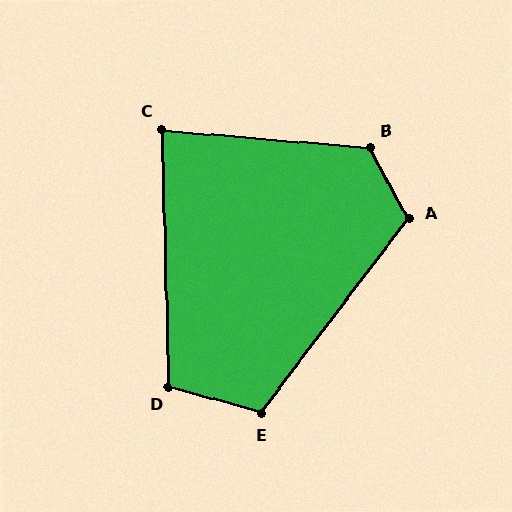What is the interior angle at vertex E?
Approximately 111 degrees (obtuse).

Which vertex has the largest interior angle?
B, at approximately 123 degrees.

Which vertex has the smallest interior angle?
C, at approximately 84 degrees.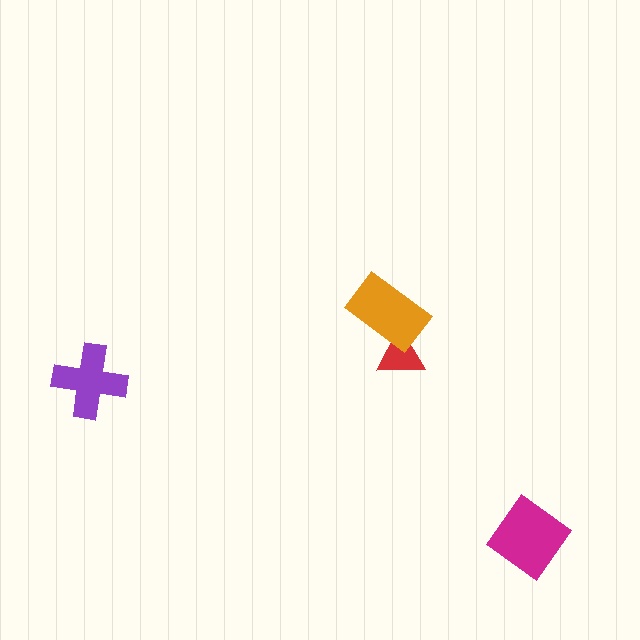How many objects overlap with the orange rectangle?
1 object overlaps with the orange rectangle.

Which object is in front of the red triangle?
The orange rectangle is in front of the red triangle.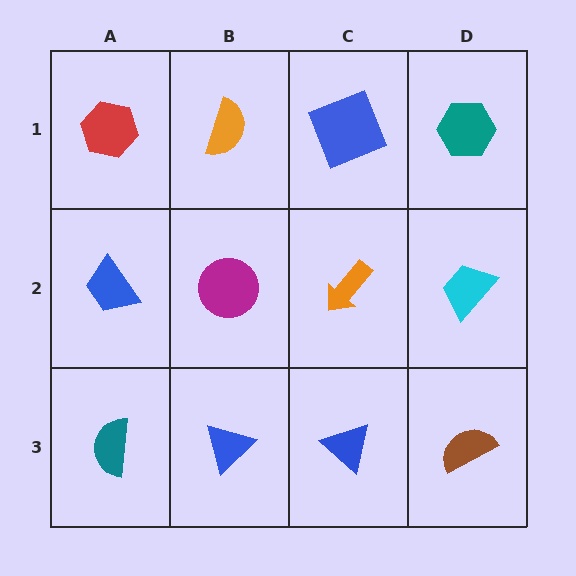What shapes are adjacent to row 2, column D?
A teal hexagon (row 1, column D), a brown semicircle (row 3, column D), an orange arrow (row 2, column C).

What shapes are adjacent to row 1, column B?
A magenta circle (row 2, column B), a red hexagon (row 1, column A), a blue square (row 1, column C).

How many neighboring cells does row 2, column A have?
3.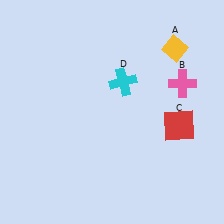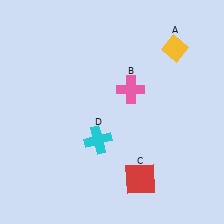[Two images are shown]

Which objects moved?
The objects that moved are: the pink cross (B), the red square (C), the cyan cross (D).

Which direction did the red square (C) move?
The red square (C) moved down.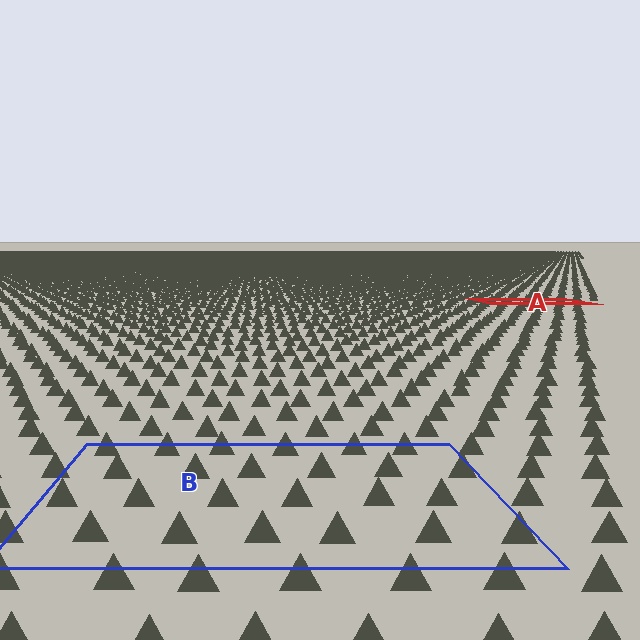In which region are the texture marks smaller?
The texture marks are smaller in region A, because it is farther away.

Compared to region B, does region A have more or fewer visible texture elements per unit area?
Region A has more texture elements per unit area — they are packed more densely because it is farther away.